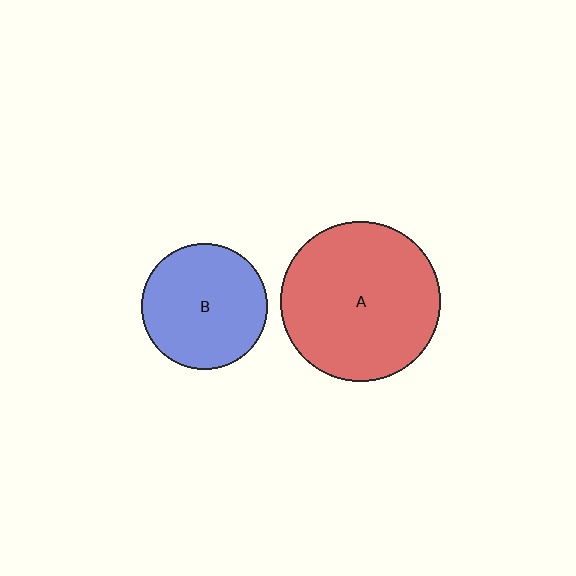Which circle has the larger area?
Circle A (red).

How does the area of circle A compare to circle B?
Approximately 1.6 times.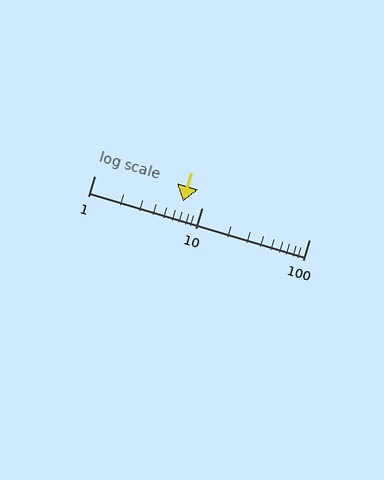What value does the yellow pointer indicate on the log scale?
The pointer indicates approximately 6.7.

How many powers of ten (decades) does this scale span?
The scale spans 2 decades, from 1 to 100.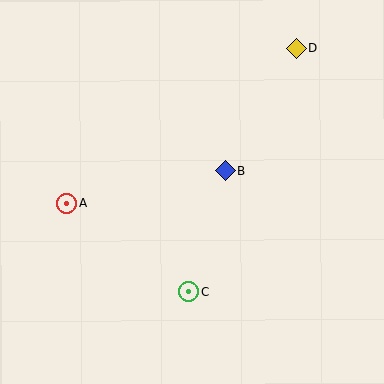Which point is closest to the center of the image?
Point B at (225, 171) is closest to the center.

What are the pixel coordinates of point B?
Point B is at (225, 171).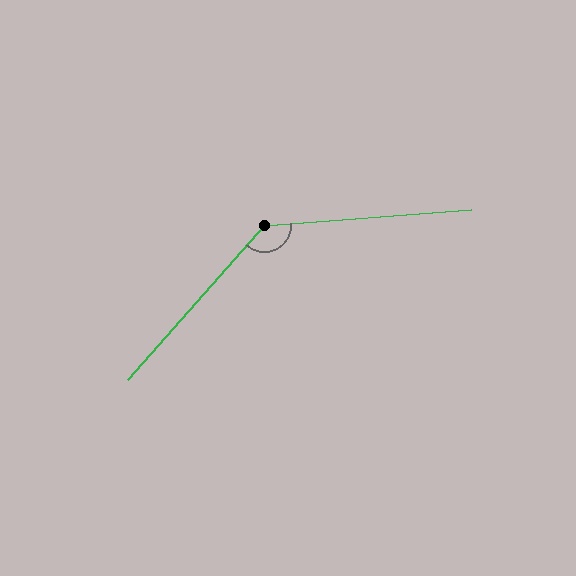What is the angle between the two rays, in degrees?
Approximately 136 degrees.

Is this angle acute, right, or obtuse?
It is obtuse.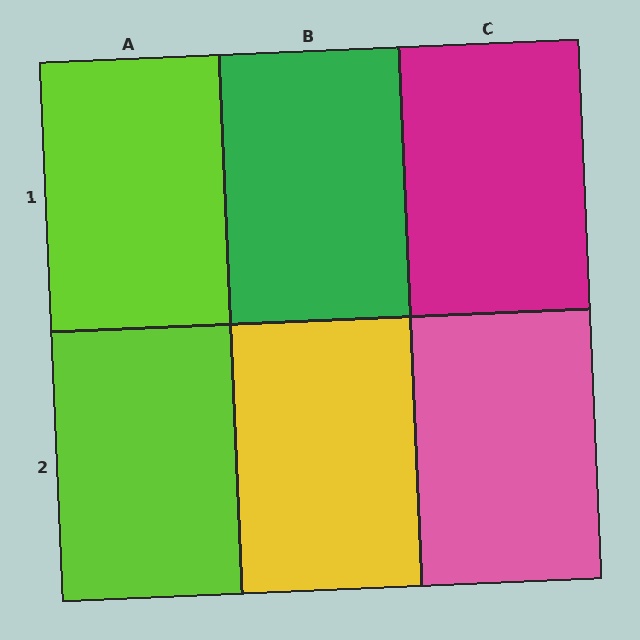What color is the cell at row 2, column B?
Yellow.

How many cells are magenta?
1 cell is magenta.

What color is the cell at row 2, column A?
Lime.